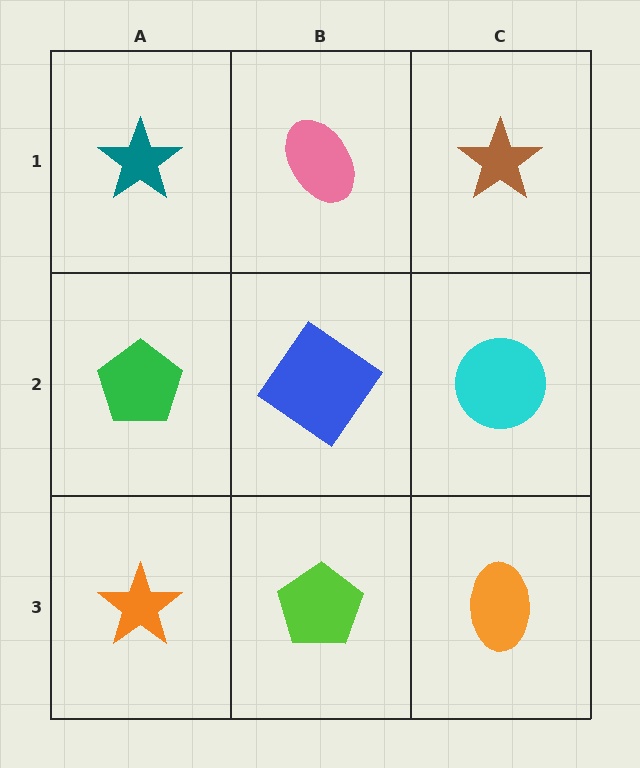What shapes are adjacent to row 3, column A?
A green pentagon (row 2, column A), a lime pentagon (row 3, column B).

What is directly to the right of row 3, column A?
A lime pentagon.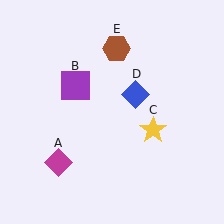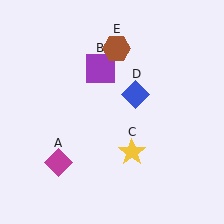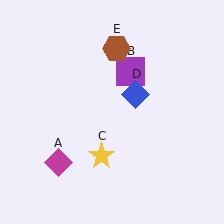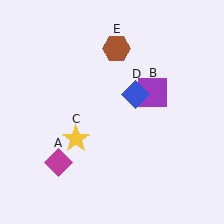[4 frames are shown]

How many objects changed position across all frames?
2 objects changed position: purple square (object B), yellow star (object C).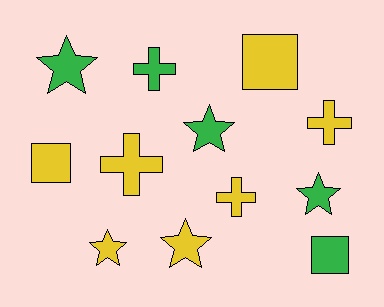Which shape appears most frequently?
Star, with 5 objects.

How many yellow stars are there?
There are 2 yellow stars.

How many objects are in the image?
There are 12 objects.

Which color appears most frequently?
Yellow, with 7 objects.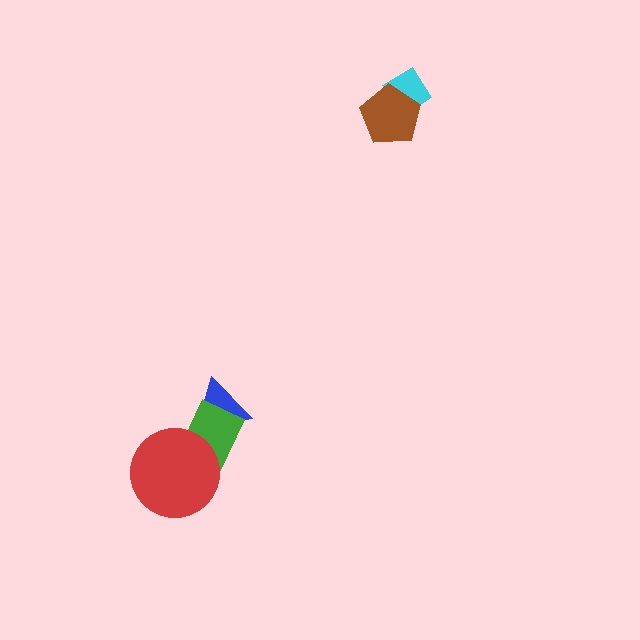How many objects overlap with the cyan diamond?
1 object overlaps with the cyan diamond.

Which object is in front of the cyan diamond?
The brown pentagon is in front of the cyan diamond.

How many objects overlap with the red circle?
1 object overlaps with the red circle.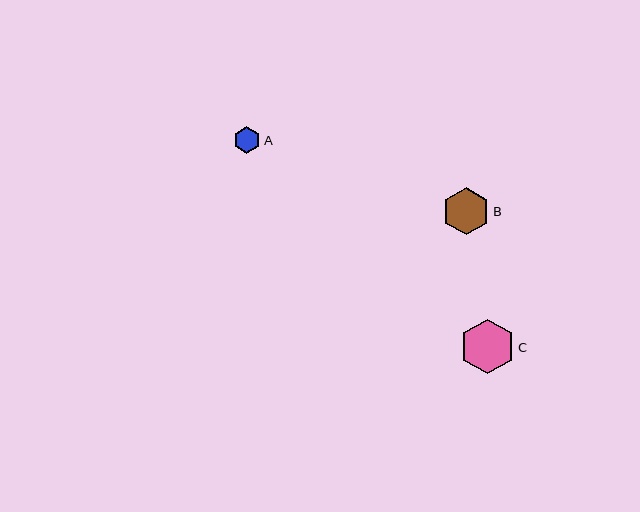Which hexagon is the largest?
Hexagon C is the largest with a size of approximately 55 pixels.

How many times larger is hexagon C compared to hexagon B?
Hexagon C is approximately 1.2 times the size of hexagon B.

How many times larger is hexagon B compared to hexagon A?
Hexagon B is approximately 1.7 times the size of hexagon A.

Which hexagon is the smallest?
Hexagon A is the smallest with a size of approximately 27 pixels.